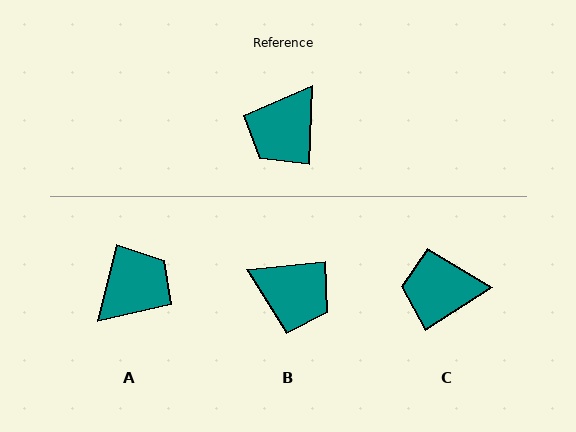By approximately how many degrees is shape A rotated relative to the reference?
Approximately 169 degrees counter-clockwise.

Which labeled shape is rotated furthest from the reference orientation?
A, about 169 degrees away.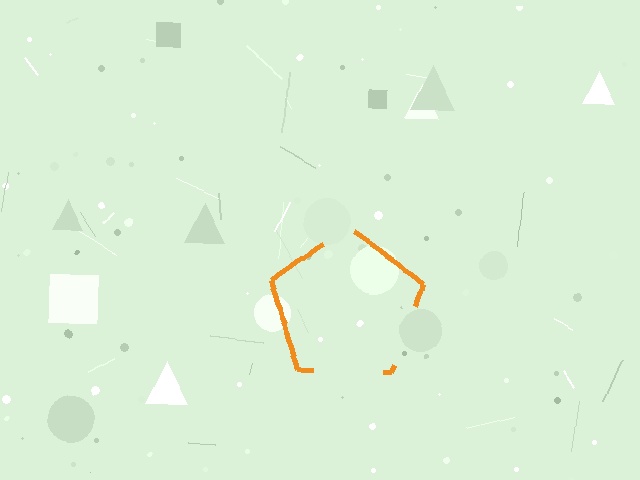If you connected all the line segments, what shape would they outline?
They would outline a pentagon.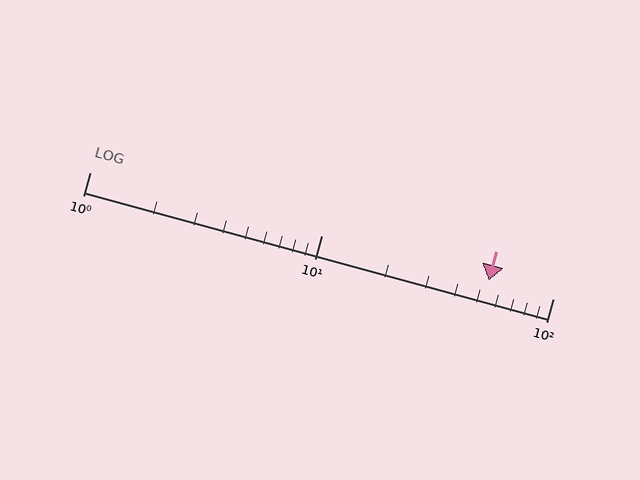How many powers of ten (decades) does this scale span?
The scale spans 2 decades, from 1 to 100.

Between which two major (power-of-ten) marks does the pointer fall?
The pointer is between 10 and 100.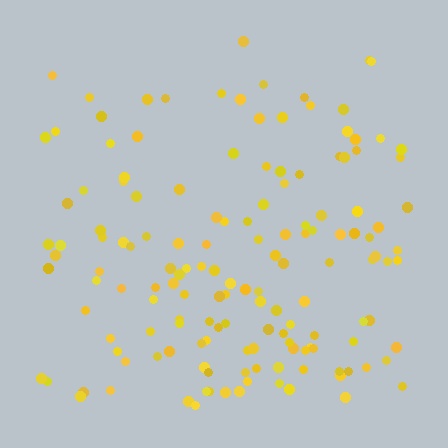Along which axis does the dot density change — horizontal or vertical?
Vertical.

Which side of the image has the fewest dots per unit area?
The top.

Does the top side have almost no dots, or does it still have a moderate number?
Still a moderate number, just noticeably fewer than the bottom.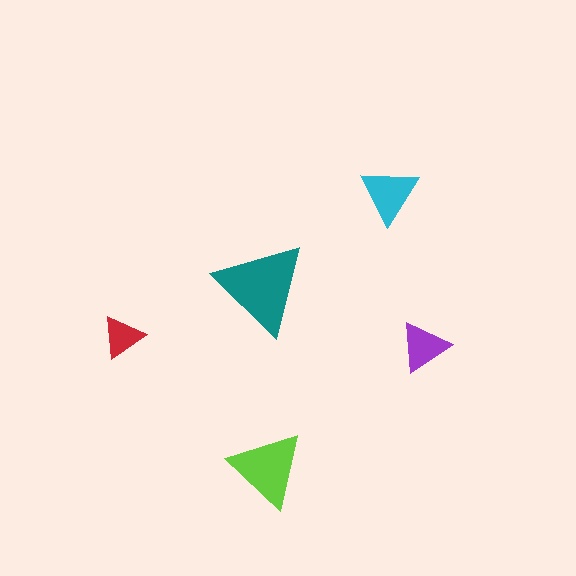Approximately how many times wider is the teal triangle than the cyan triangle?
About 1.5 times wider.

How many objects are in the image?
There are 5 objects in the image.